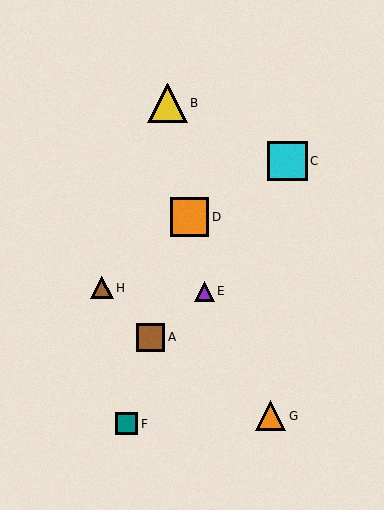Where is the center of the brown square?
The center of the brown square is at (151, 337).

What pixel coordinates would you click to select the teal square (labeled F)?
Click at (127, 424) to select the teal square F.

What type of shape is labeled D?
Shape D is an orange square.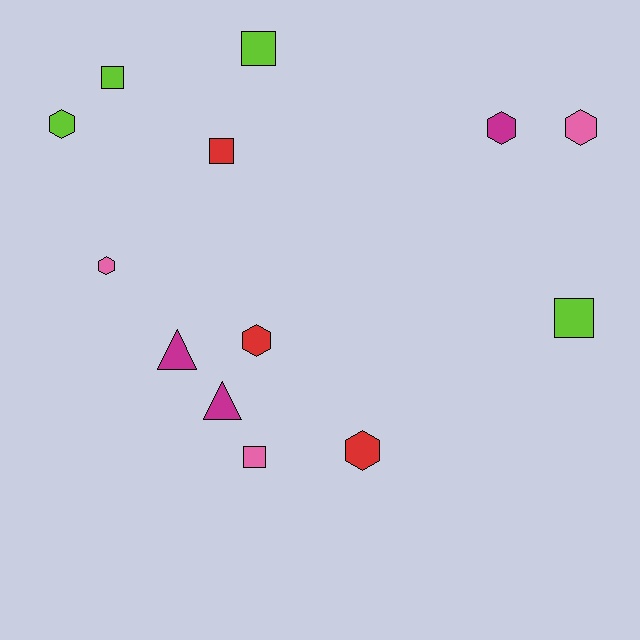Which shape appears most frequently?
Hexagon, with 6 objects.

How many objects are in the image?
There are 13 objects.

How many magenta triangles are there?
There are 2 magenta triangles.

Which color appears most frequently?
Lime, with 4 objects.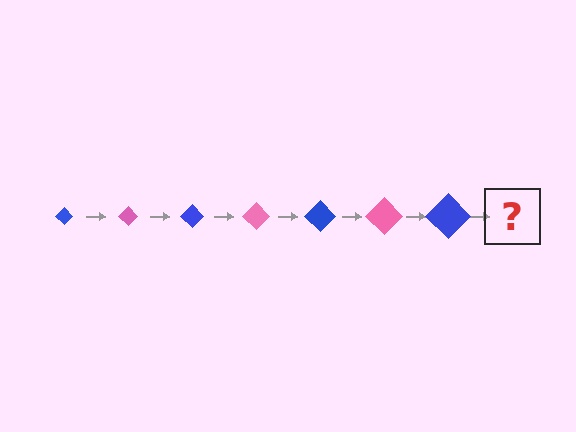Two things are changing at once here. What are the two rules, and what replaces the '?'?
The two rules are that the diamond grows larger each step and the color cycles through blue and pink. The '?' should be a pink diamond, larger than the previous one.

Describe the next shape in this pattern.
It should be a pink diamond, larger than the previous one.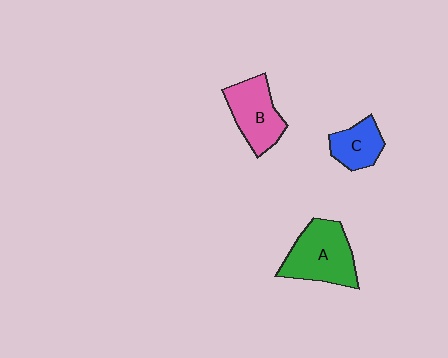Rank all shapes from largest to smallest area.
From largest to smallest: A (green), B (pink), C (blue).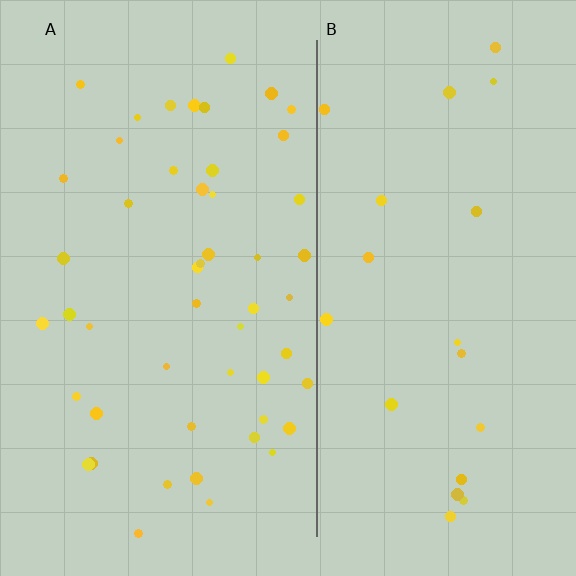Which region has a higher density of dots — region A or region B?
A (the left).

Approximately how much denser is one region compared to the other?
Approximately 2.4× — region A over region B.